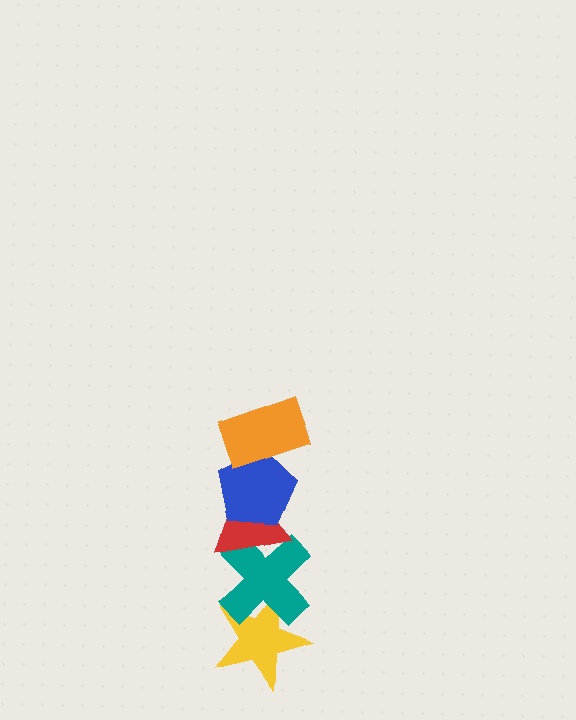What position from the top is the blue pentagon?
The blue pentagon is 2nd from the top.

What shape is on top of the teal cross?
The red triangle is on top of the teal cross.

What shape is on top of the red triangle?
The blue pentagon is on top of the red triangle.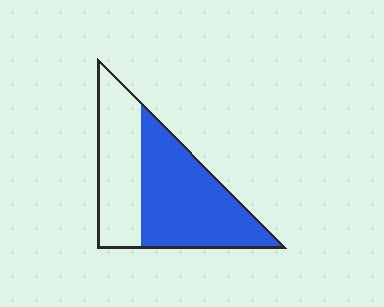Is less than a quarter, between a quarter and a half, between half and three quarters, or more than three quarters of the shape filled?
Between half and three quarters.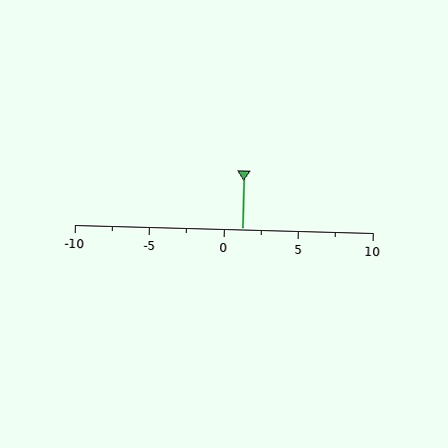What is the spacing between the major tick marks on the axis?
The major ticks are spaced 5 apart.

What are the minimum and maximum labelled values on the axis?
The axis runs from -10 to 10.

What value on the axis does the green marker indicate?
The marker indicates approximately 1.2.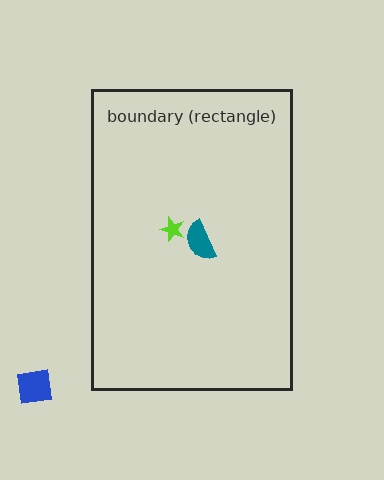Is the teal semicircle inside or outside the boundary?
Inside.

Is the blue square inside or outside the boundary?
Outside.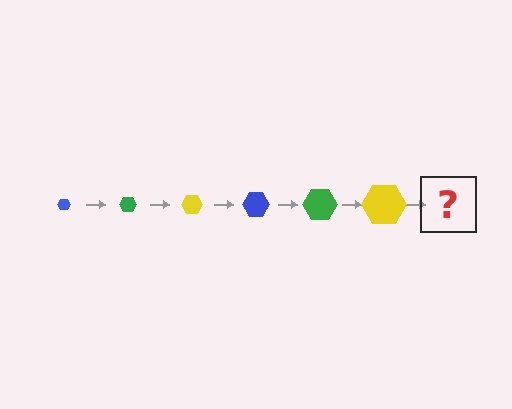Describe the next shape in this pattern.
It should be a blue hexagon, larger than the previous one.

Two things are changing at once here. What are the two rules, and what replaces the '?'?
The two rules are that the hexagon grows larger each step and the color cycles through blue, green, and yellow. The '?' should be a blue hexagon, larger than the previous one.